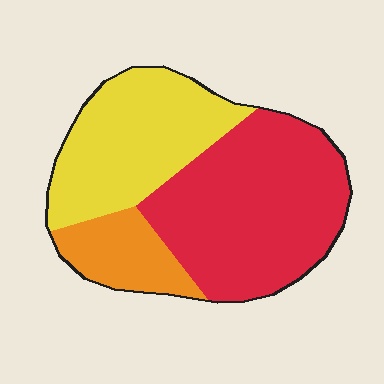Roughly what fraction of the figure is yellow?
Yellow takes up about one third (1/3) of the figure.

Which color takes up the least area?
Orange, at roughly 15%.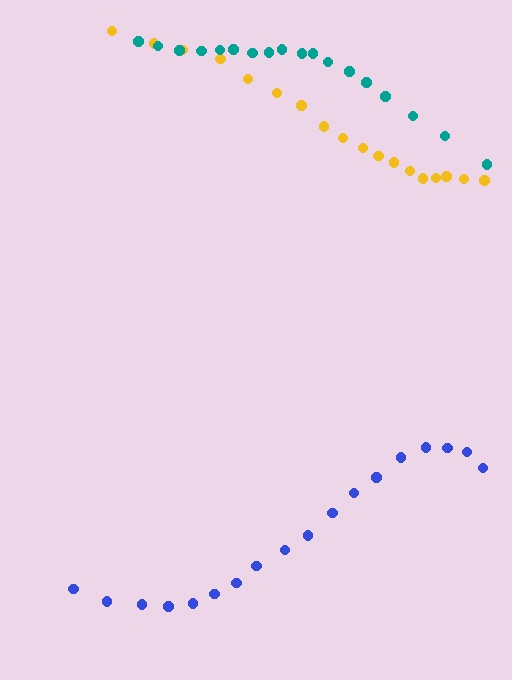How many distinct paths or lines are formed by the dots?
There are 3 distinct paths.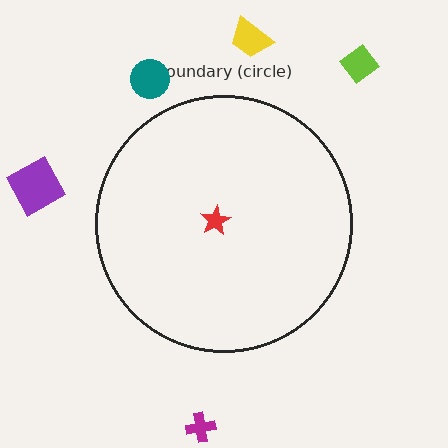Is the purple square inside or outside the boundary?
Outside.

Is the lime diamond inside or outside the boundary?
Outside.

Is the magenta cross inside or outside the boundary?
Outside.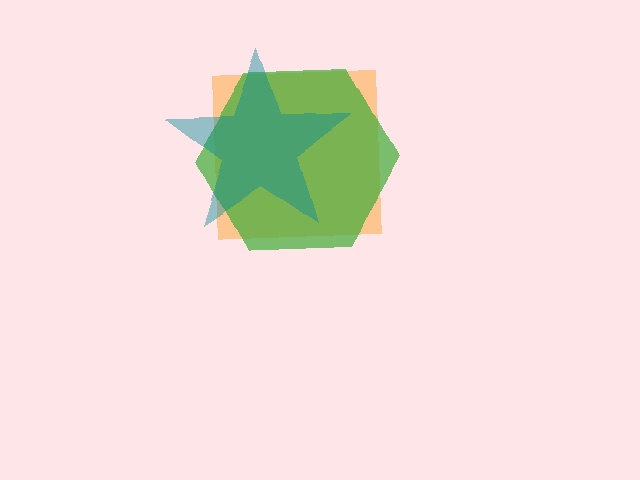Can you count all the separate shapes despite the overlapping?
Yes, there are 3 separate shapes.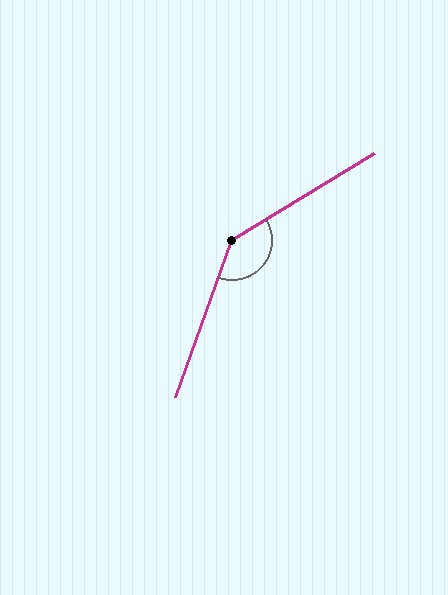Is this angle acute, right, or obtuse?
It is obtuse.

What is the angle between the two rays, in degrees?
Approximately 141 degrees.